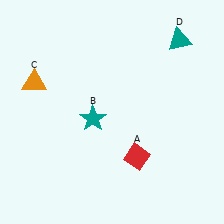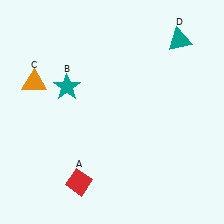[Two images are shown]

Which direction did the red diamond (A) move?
The red diamond (A) moved left.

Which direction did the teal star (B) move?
The teal star (B) moved up.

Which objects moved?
The objects that moved are: the red diamond (A), the teal star (B).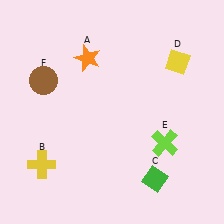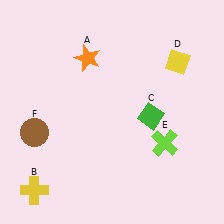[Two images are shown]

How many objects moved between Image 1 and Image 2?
3 objects moved between the two images.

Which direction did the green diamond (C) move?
The green diamond (C) moved up.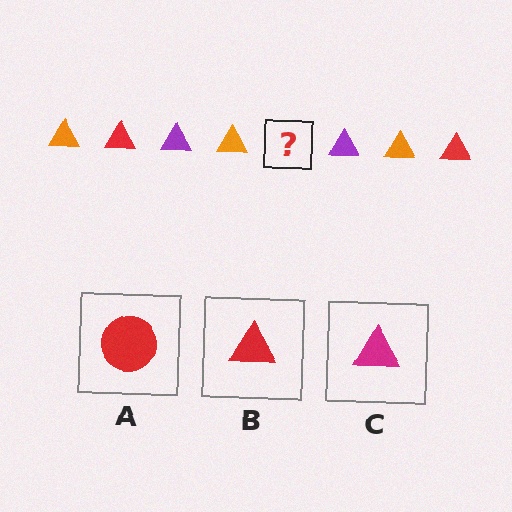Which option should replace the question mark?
Option B.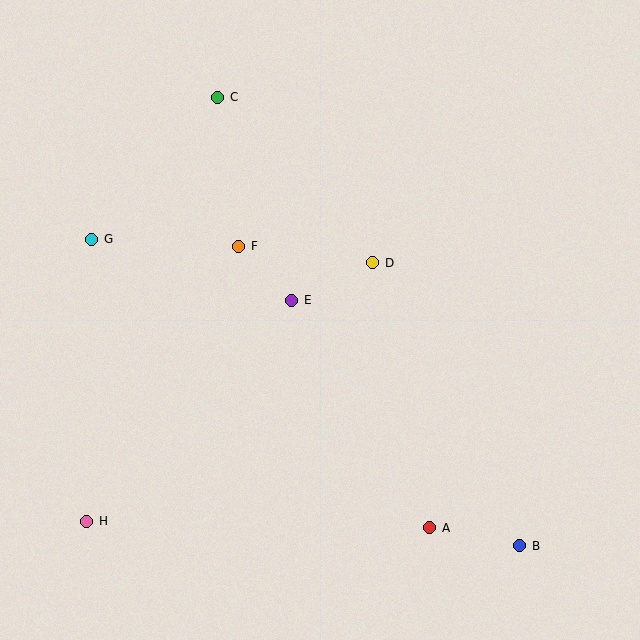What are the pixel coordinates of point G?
Point G is at (92, 239).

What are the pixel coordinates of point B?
Point B is at (520, 546).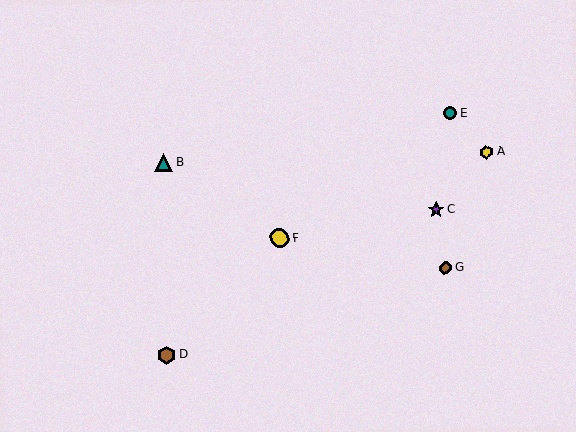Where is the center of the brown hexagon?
The center of the brown hexagon is at (167, 355).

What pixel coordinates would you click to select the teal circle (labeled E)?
Click at (450, 113) to select the teal circle E.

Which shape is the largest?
The yellow circle (labeled F) is the largest.